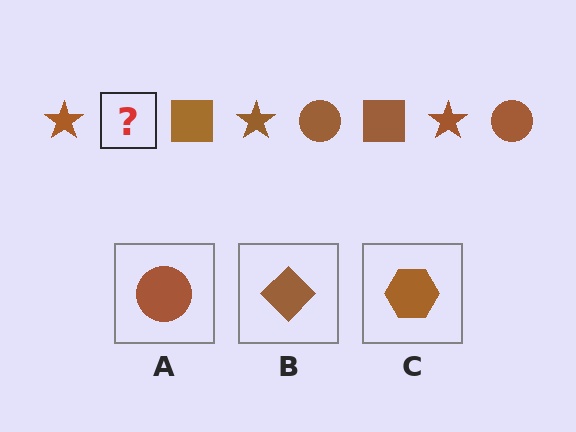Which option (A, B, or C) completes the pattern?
A.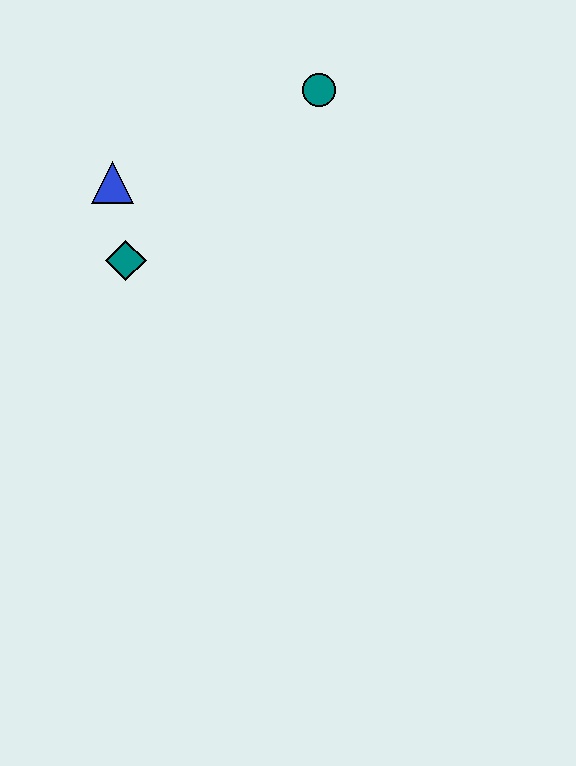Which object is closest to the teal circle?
The blue triangle is closest to the teal circle.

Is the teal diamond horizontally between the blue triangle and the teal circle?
Yes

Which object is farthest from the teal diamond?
The teal circle is farthest from the teal diamond.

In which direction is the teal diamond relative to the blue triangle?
The teal diamond is below the blue triangle.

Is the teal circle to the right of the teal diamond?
Yes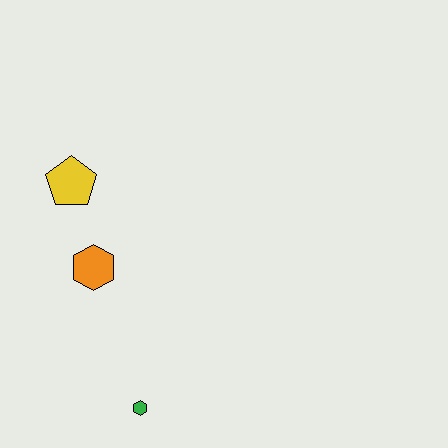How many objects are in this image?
There are 3 objects.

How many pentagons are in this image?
There is 1 pentagon.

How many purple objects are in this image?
There are no purple objects.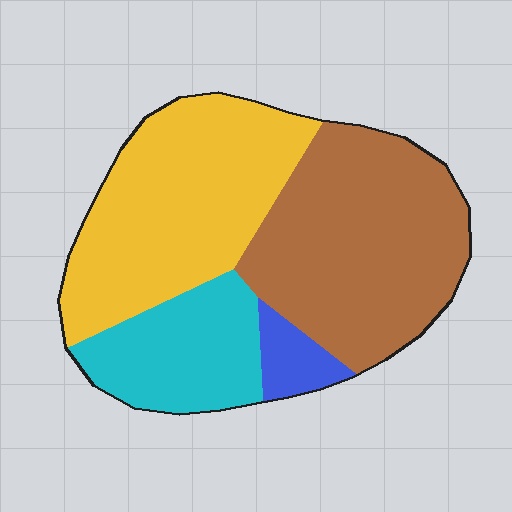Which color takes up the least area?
Blue, at roughly 5%.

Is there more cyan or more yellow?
Yellow.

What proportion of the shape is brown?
Brown takes up between a quarter and a half of the shape.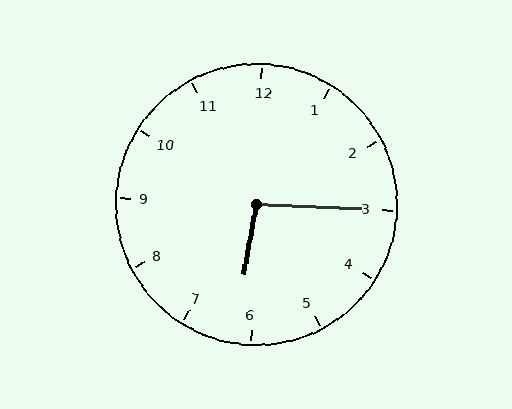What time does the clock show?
6:15.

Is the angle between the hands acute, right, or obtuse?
It is obtuse.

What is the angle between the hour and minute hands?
Approximately 98 degrees.